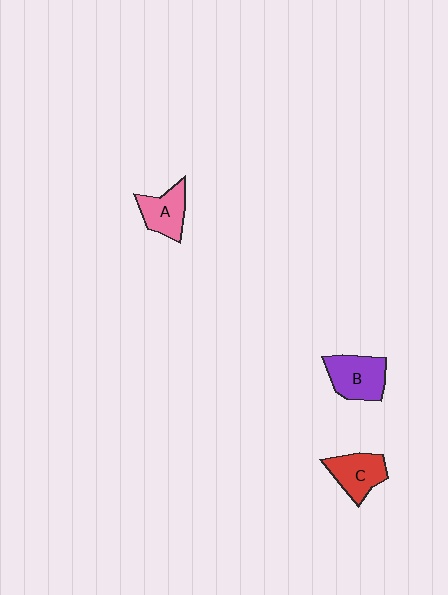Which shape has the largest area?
Shape B (purple).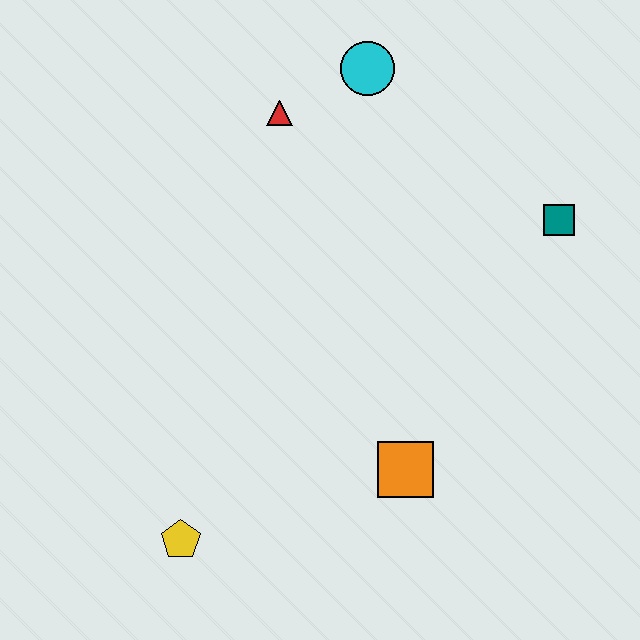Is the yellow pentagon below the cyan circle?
Yes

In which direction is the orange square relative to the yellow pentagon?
The orange square is to the right of the yellow pentagon.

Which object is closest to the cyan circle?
The red triangle is closest to the cyan circle.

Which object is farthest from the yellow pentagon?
The cyan circle is farthest from the yellow pentagon.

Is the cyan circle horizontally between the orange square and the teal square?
No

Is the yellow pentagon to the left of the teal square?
Yes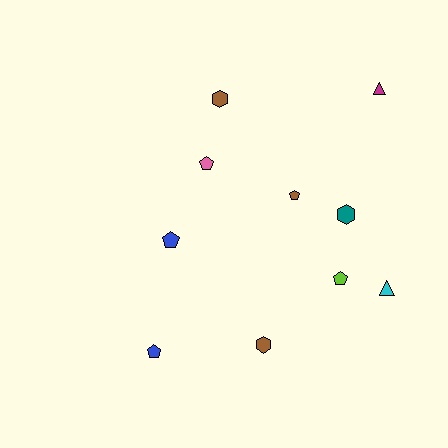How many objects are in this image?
There are 10 objects.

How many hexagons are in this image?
There are 3 hexagons.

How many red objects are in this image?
There are no red objects.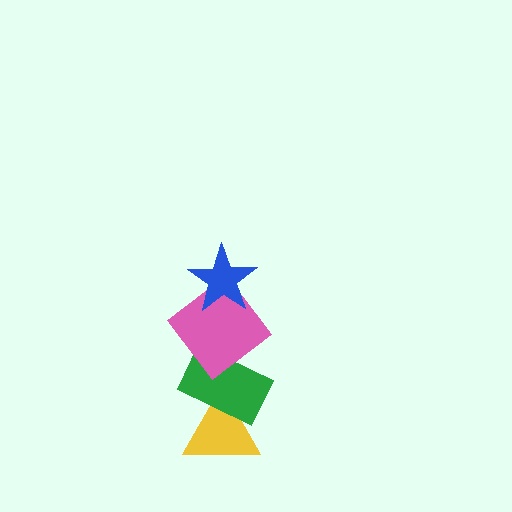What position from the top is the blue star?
The blue star is 1st from the top.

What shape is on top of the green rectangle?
The pink diamond is on top of the green rectangle.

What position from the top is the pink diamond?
The pink diamond is 2nd from the top.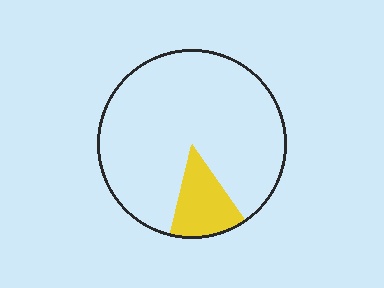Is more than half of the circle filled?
No.